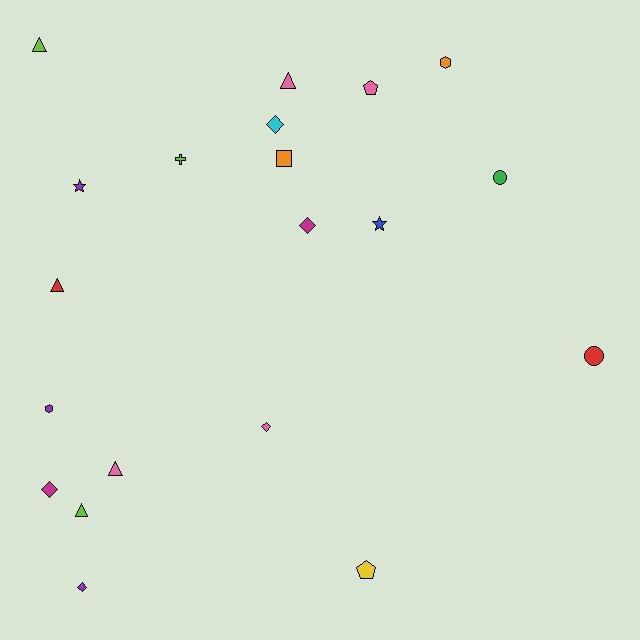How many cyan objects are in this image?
There is 1 cyan object.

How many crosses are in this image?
There is 1 cross.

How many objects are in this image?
There are 20 objects.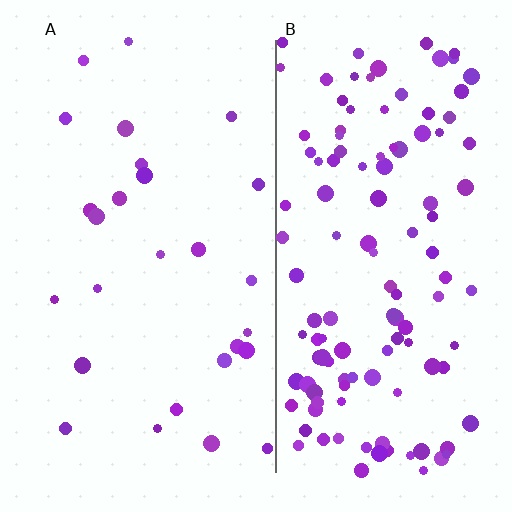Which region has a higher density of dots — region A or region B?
B (the right).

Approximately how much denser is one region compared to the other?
Approximately 4.5× — region B over region A.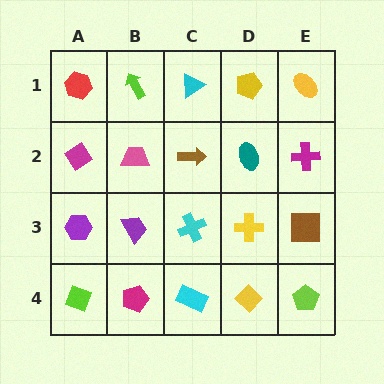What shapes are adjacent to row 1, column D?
A teal ellipse (row 2, column D), a cyan triangle (row 1, column C), a yellow ellipse (row 1, column E).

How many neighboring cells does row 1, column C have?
3.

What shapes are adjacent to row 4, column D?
A yellow cross (row 3, column D), a cyan rectangle (row 4, column C), a lime pentagon (row 4, column E).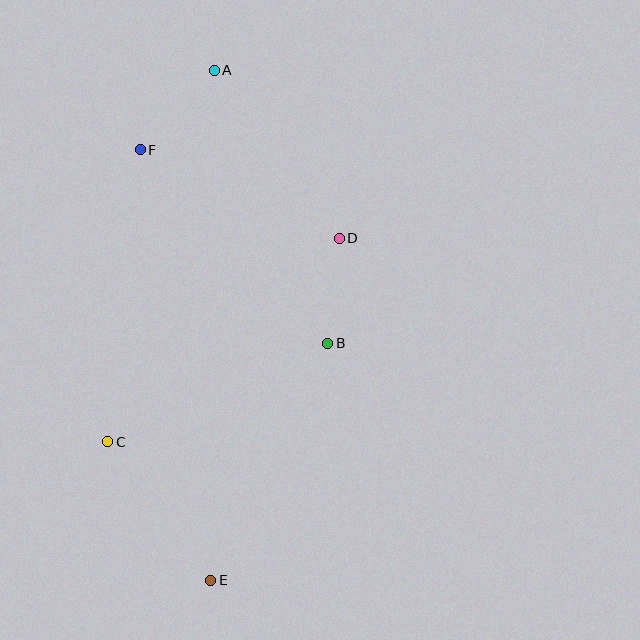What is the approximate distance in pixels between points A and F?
The distance between A and F is approximately 109 pixels.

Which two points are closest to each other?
Points B and D are closest to each other.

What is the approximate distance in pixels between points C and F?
The distance between C and F is approximately 294 pixels.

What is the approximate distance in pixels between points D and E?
The distance between D and E is approximately 365 pixels.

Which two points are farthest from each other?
Points A and E are farthest from each other.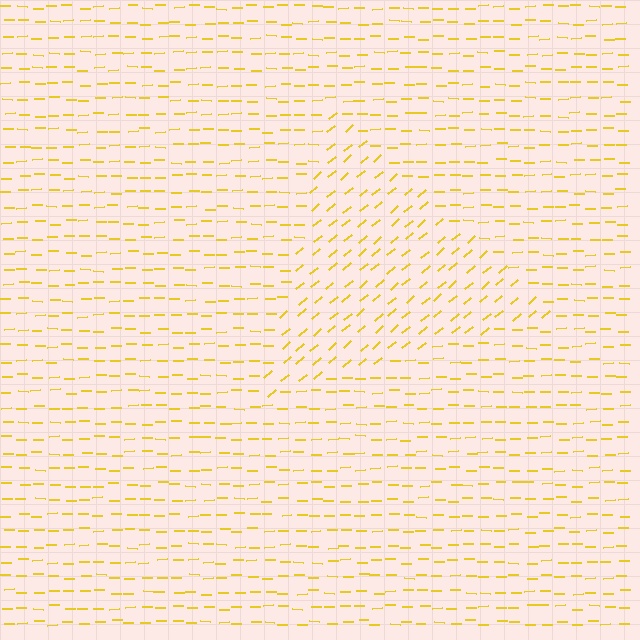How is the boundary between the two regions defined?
The boundary is defined purely by a change in line orientation (approximately 39 degrees difference). All lines are the same color and thickness.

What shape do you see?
I see a triangle.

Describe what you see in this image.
The image is filled with small yellow line segments. A triangle region in the image has lines oriented differently from the surrounding lines, creating a visible texture boundary.